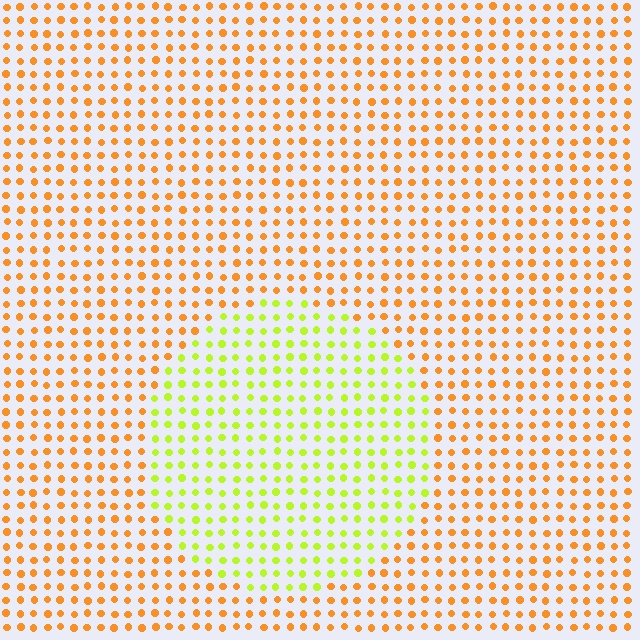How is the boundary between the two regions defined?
The boundary is defined purely by a slight shift in hue (about 48 degrees). Spacing, size, and orientation are identical on both sides.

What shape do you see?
I see a circle.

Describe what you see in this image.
The image is filled with small orange elements in a uniform arrangement. A circle-shaped region is visible where the elements are tinted to a slightly different hue, forming a subtle color boundary.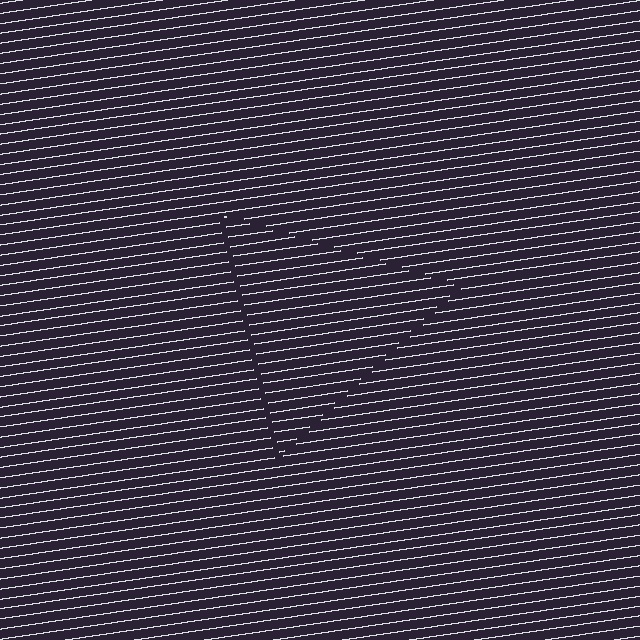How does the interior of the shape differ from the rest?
The interior of the shape contains the same grating, shifted by half a period — the contour is defined by the phase discontinuity where line-ends from the inner and outer gratings abut.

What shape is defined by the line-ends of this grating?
An illusory triangle. The interior of the shape contains the same grating, shifted by half a period — the contour is defined by the phase discontinuity where line-ends from the inner and outer gratings abut.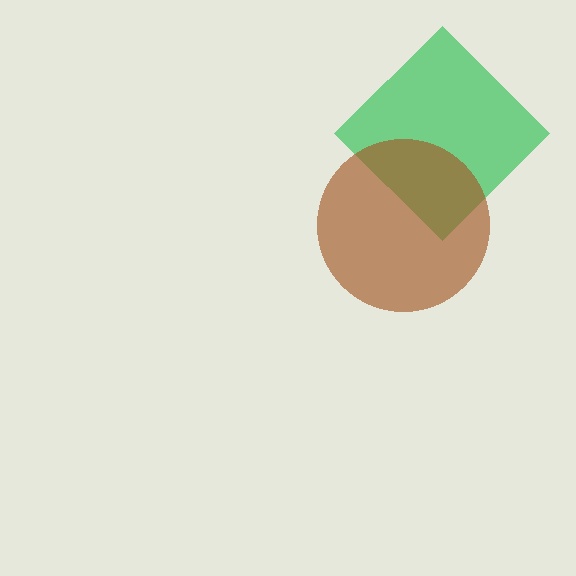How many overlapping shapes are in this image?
There are 2 overlapping shapes in the image.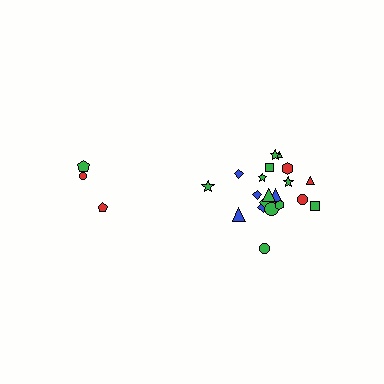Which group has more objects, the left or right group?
The right group.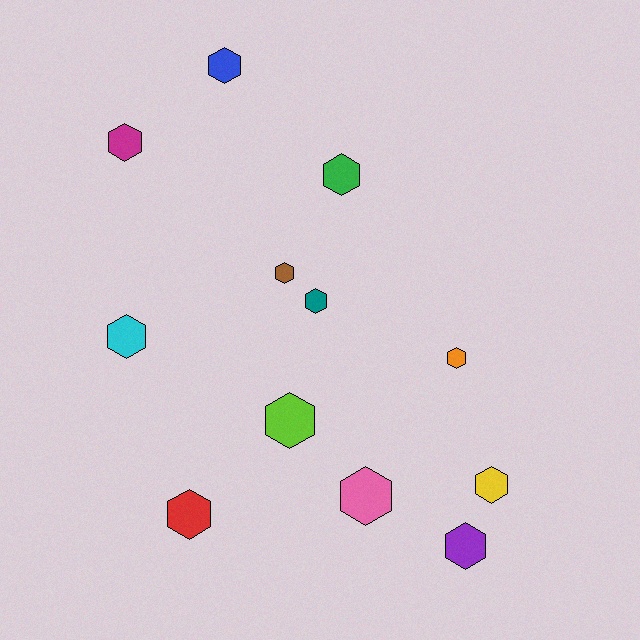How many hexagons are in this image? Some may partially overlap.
There are 12 hexagons.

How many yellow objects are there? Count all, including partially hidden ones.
There is 1 yellow object.